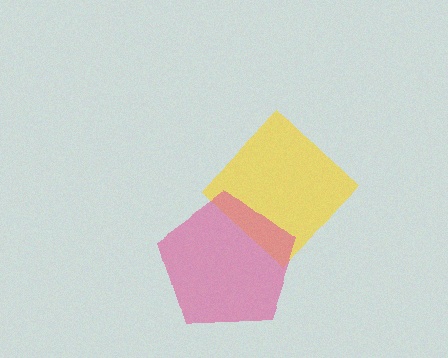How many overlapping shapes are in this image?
There are 2 overlapping shapes in the image.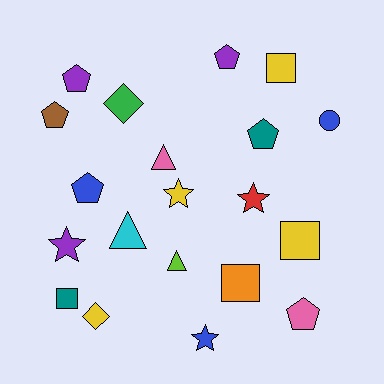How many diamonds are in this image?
There are 2 diamonds.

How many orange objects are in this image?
There is 1 orange object.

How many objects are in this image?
There are 20 objects.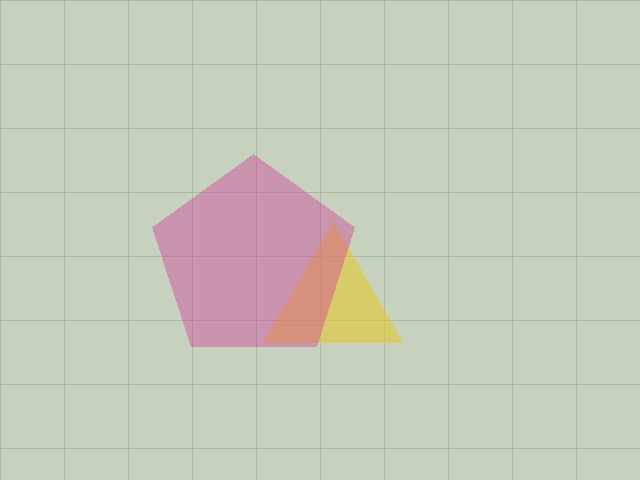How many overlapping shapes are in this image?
There are 2 overlapping shapes in the image.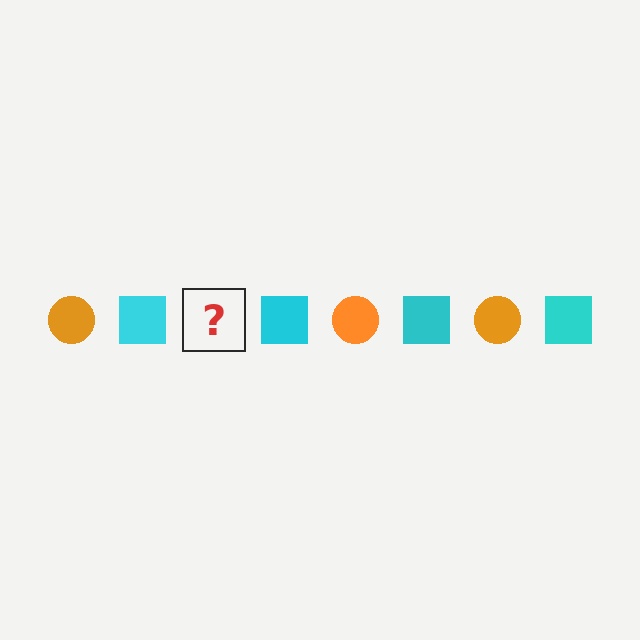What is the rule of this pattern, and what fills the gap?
The rule is that the pattern alternates between orange circle and cyan square. The gap should be filled with an orange circle.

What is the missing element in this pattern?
The missing element is an orange circle.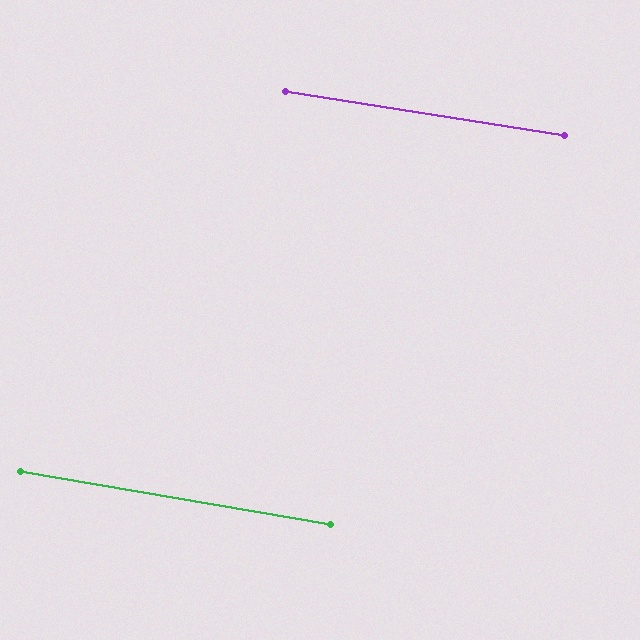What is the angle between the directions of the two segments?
Approximately 0 degrees.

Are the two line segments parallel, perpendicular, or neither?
Parallel — their directions differ by only 0.4°.